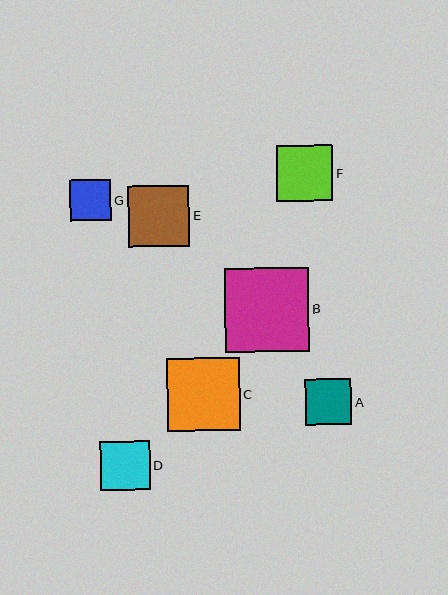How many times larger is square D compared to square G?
Square D is approximately 1.2 times the size of square G.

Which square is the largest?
Square B is the largest with a size of approximately 84 pixels.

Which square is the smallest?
Square G is the smallest with a size of approximately 41 pixels.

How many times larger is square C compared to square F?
Square C is approximately 1.3 times the size of square F.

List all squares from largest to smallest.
From largest to smallest: B, C, E, F, D, A, G.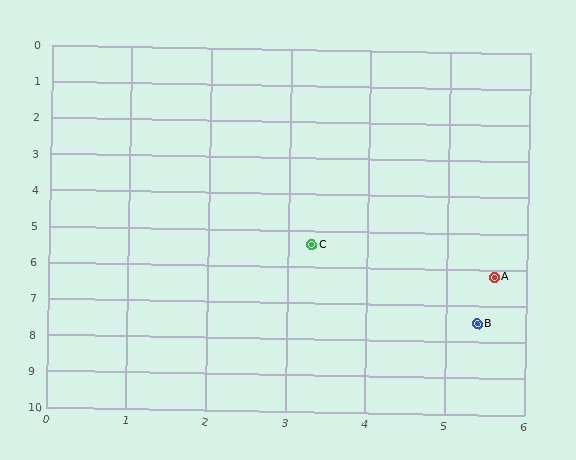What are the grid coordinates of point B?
Point B is at approximately (5.4, 7.5).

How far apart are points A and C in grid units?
Points A and C are about 2.4 grid units apart.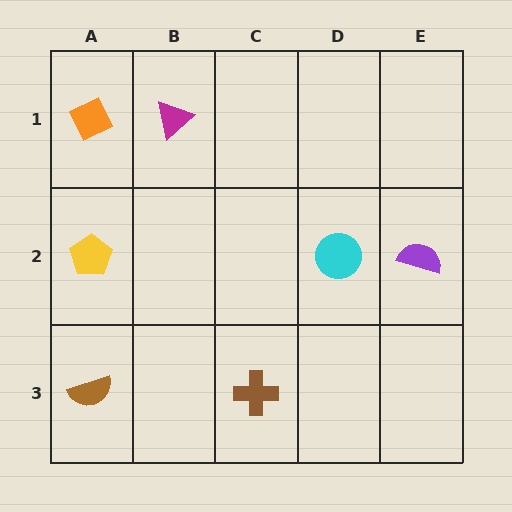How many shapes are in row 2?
3 shapes.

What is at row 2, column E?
A purple semicircle.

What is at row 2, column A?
A yellow pentagon.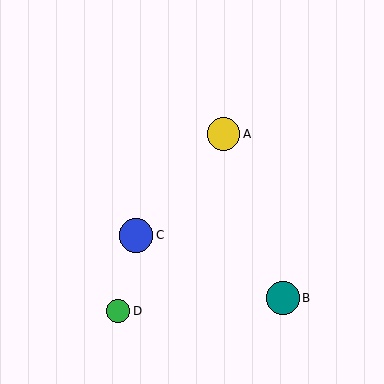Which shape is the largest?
The blue circle (labeled C) is the largest.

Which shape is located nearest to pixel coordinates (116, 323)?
The green circle (labeled D) at (118, 311) is nearest to that location.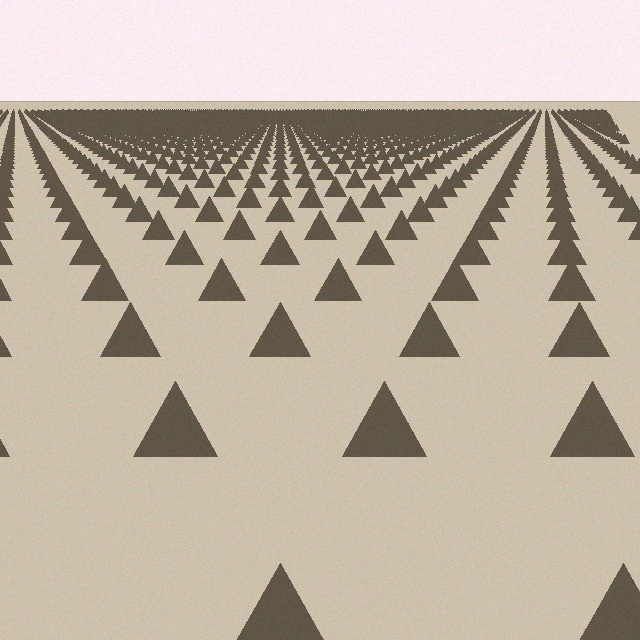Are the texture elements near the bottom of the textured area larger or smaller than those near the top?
Larger. Near the bottom, elements are closer to the viewer and appear at a bigger on-screen size.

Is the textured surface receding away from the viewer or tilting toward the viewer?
The surface is receding away from the viewer. Texture elements get smaller and denser toward the top.